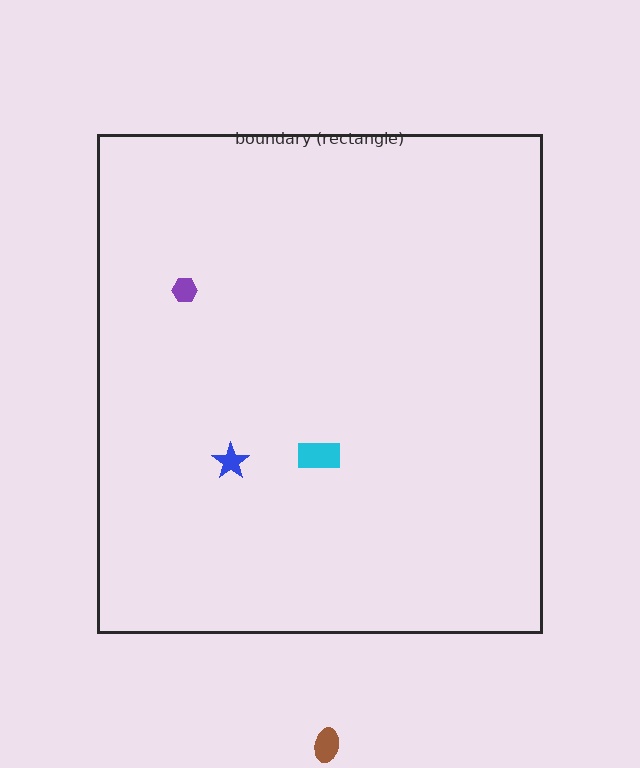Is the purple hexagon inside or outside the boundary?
Inside.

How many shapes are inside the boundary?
3 inside, 1 outside.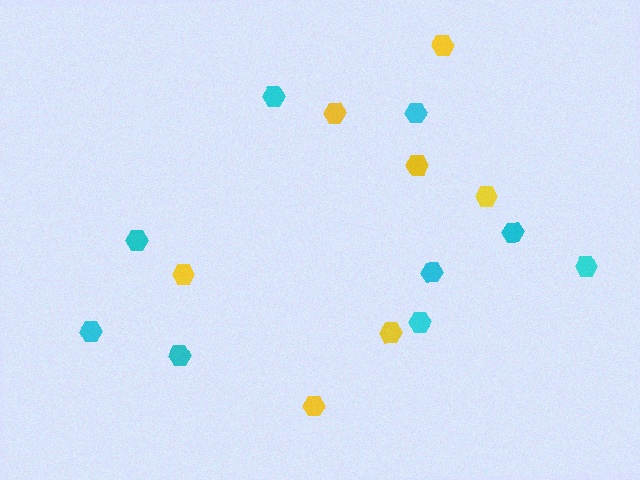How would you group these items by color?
There are 2 groups: one group of cyan hexagons (9) and one group of yellow hexagons (7).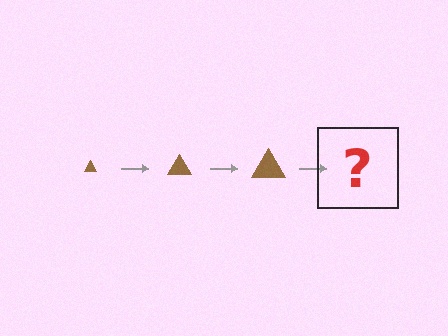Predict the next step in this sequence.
The next step is a brown triangle, larger than the previous one.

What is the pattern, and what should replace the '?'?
The pattern is that the triangle gets progressively larger each step. The '?' should be a brown triangle, larger than the previous one.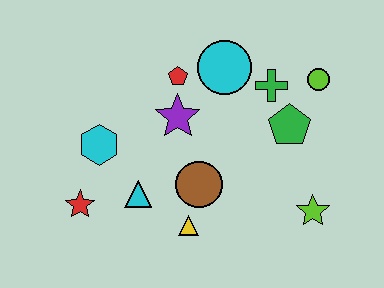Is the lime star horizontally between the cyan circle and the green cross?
No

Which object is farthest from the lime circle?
The red star is farthest from the lime circle.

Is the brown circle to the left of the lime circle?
Yes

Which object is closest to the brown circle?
The yellow triangle is closest to the brown circle.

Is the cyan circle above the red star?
Yes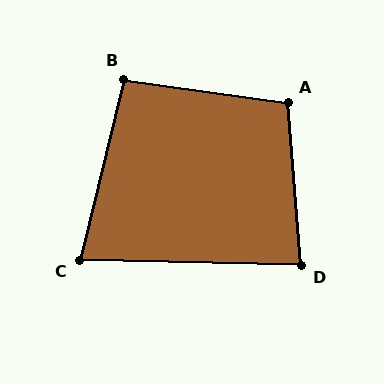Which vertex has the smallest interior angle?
C, at approximately 78 degrees.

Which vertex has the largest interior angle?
A, at approximately 102 degrees.